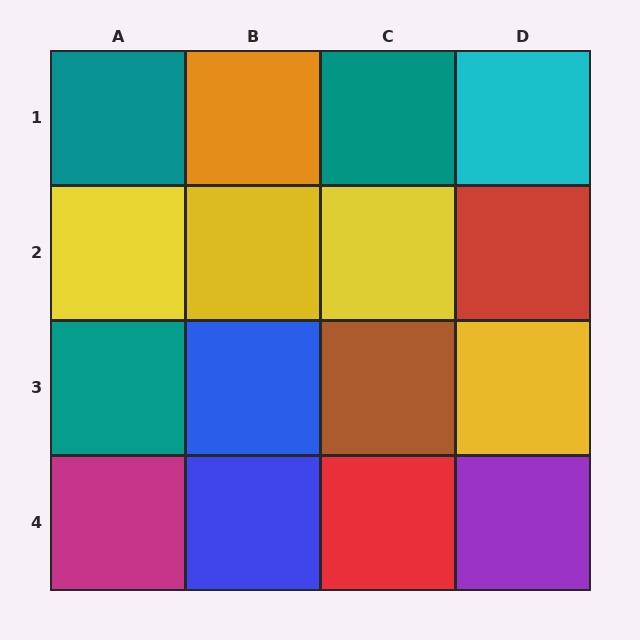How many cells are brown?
1 cell is brown.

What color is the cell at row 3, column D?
Yellow.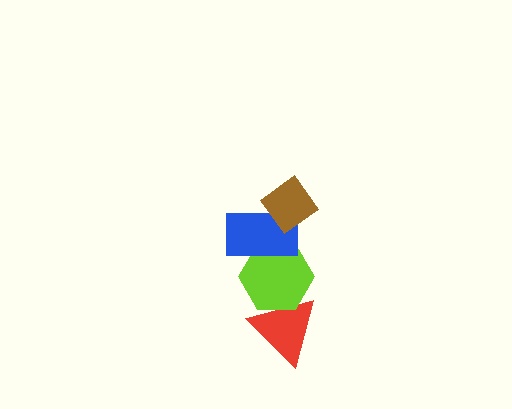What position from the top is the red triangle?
The red triangle is 4th from the top.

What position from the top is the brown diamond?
The brown diamond is 1st from the top.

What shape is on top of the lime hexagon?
The blue rectangle is on top of the lime hexagon.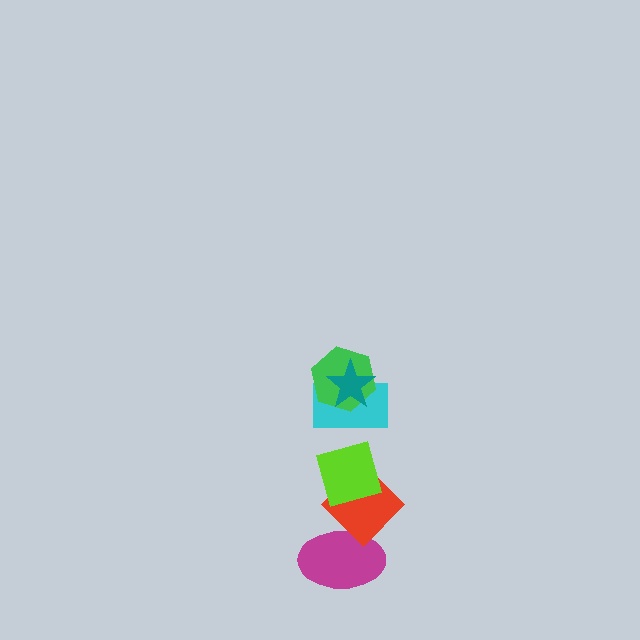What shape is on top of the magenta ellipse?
The red diamond is on top of the magenta ellipse.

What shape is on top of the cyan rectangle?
The green hexagon is on top of the cyan rectangle.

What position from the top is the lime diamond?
The lime diamond is 4th from the top.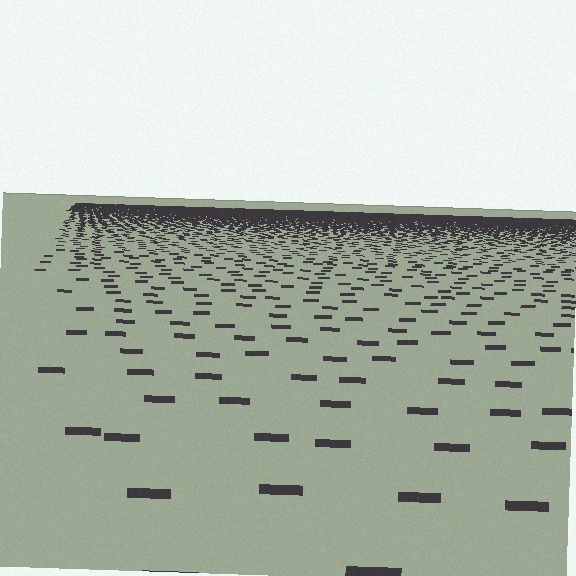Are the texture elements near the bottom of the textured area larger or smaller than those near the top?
Larger. Near the bottom, elements are closer to the viewer and appear at a bigger on-screen size.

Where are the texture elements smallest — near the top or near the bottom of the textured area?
Near the top.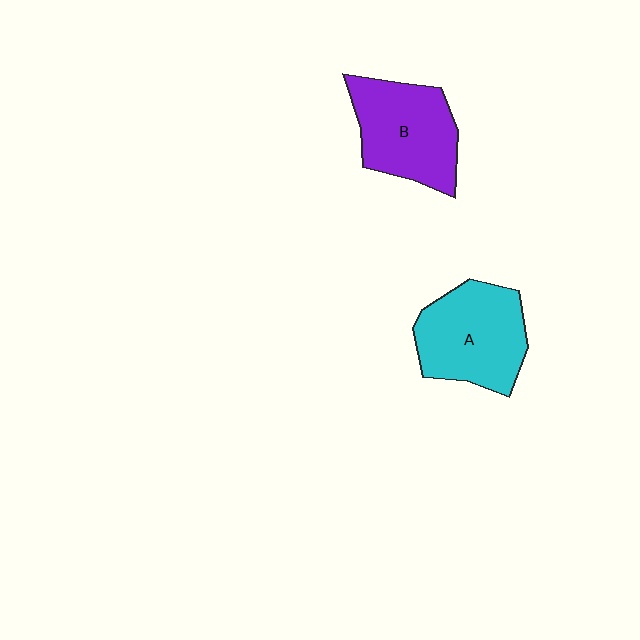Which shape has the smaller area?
Shape B (purple).